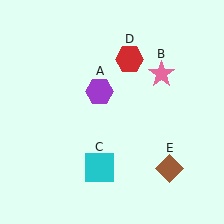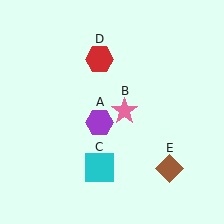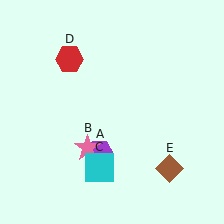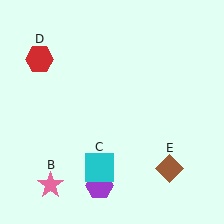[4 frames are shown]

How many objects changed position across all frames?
3 objects changed position: purple hexagon (object A), pink star (object B), red hexagon (object D).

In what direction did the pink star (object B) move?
The pink star (object B) moved down and to the left.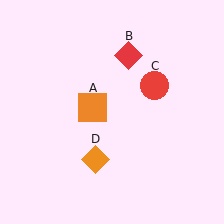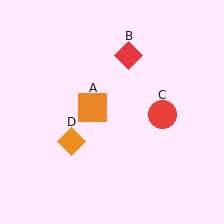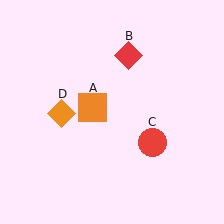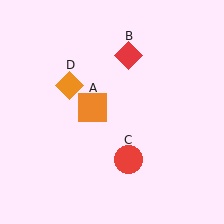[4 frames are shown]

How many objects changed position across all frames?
2 objects changed position: red circle (object C), orange diamond (object D).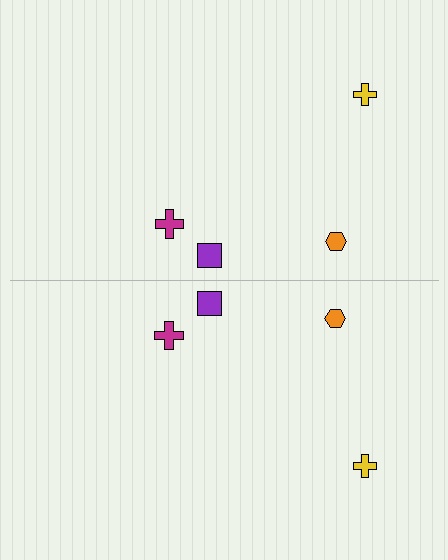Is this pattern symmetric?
Yes, this pattern has bilateral (reflection) symmetry.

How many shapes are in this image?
There are 8 shapes in this image.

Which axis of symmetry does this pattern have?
The pattern has a horizontal axis of symmetry running through the center of the image.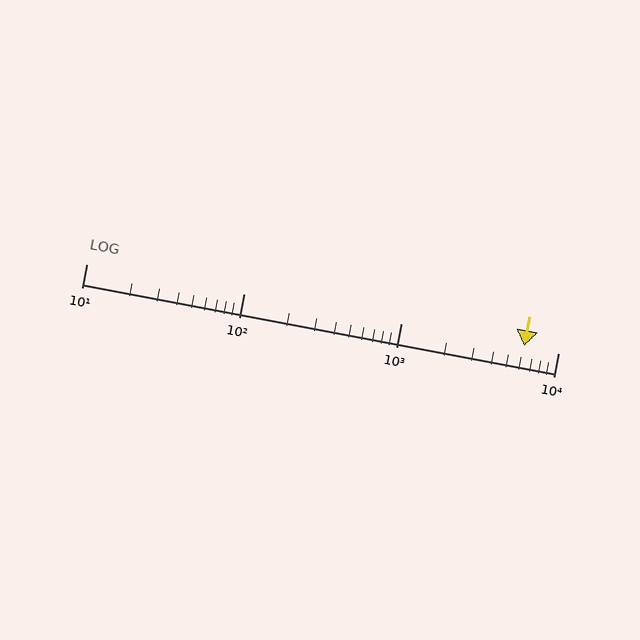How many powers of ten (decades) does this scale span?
The scale spans 3 decades, from 10 to 10000.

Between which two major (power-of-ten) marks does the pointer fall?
The pointer is between 1000 and 10000.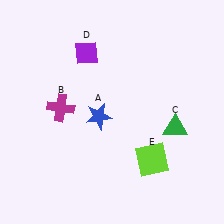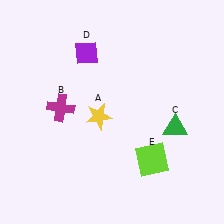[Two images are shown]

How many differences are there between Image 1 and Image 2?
There is 1 difference between the two images.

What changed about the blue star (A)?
In Image 1, A is blue. In Image 2, it changed to yellow.